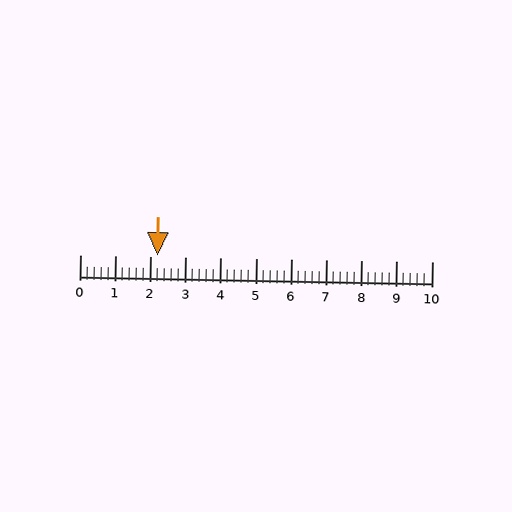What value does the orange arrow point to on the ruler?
The orange arrow points to approximately 2.2.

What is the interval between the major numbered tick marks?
The major tick marks are spaced 1 units apart.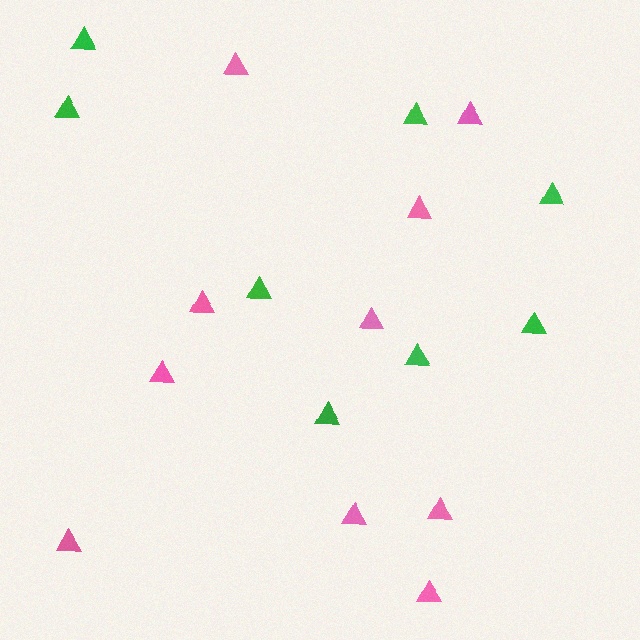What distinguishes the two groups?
There are 2 groups: one group of pink triangles (10) and one group of green triangles (8).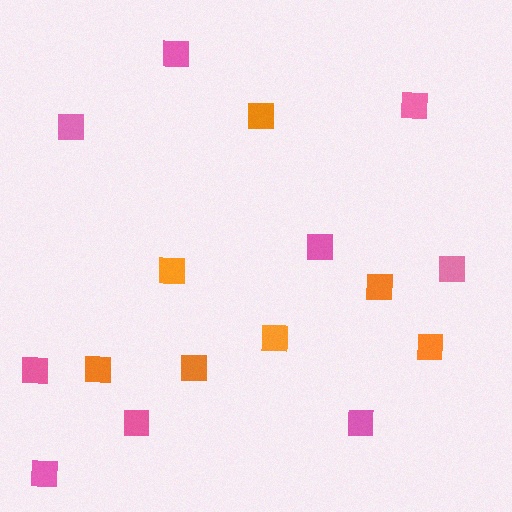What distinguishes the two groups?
There are 2 groups: one group of orange squares (7) and one group of pink squares (9).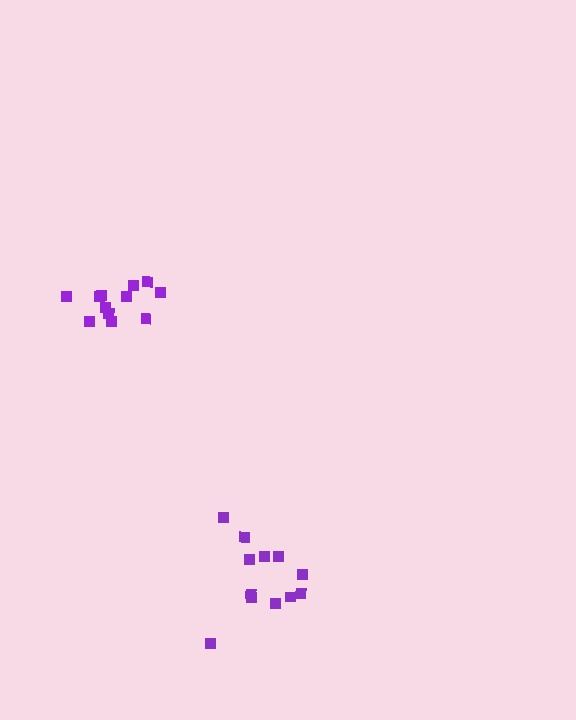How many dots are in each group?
Group 1: 12 dots, Group 2: 12 dots (24 total).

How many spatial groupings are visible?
There are 2 spatial groupings.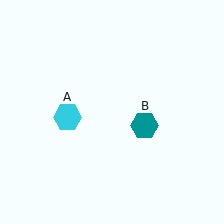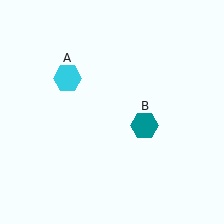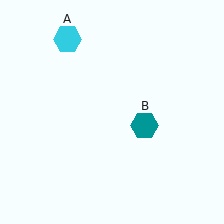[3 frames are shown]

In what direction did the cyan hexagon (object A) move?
The cyan hexagon (object A) moved up.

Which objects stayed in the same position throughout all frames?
Teal hexagon (object B) remained stationary.